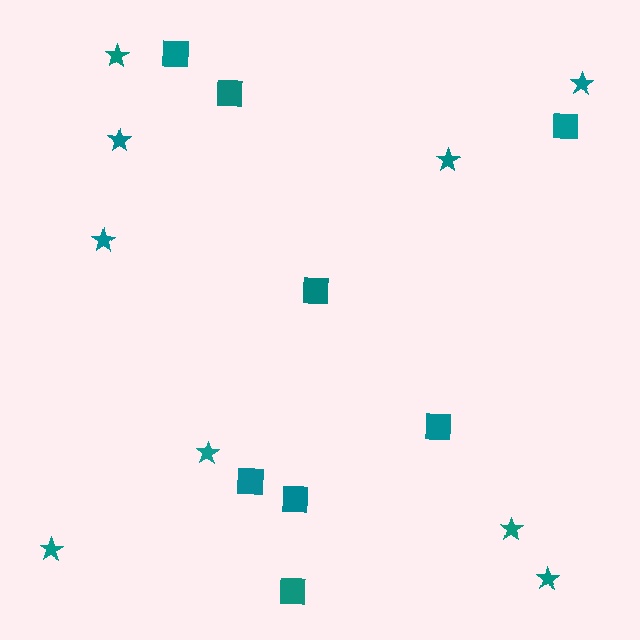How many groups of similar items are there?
There are 2 groups: one group of squares (8) and one group of stars (9).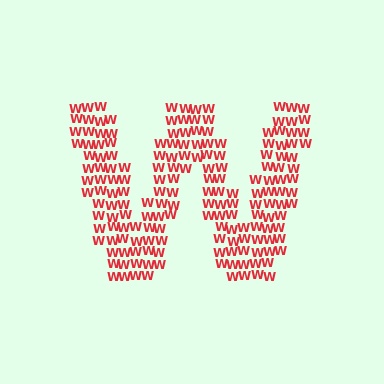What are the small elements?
The small elements are letter W's.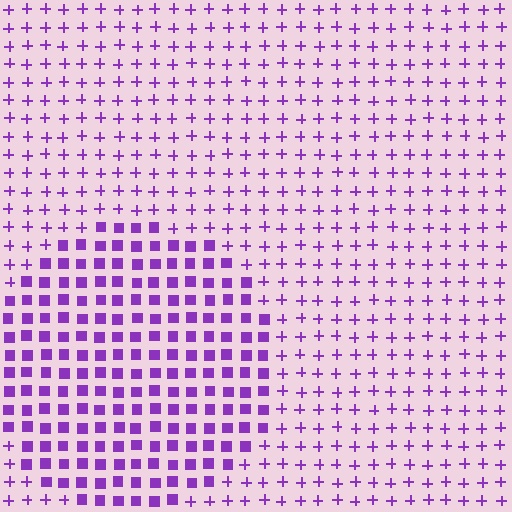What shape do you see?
I see a circle.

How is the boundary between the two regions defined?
The boundary is defined by a change in element shape: squares inside vs. plus signs outside. All elements share the same color and spacing.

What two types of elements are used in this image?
The image uses squares inside the circle region and plus signs outside it.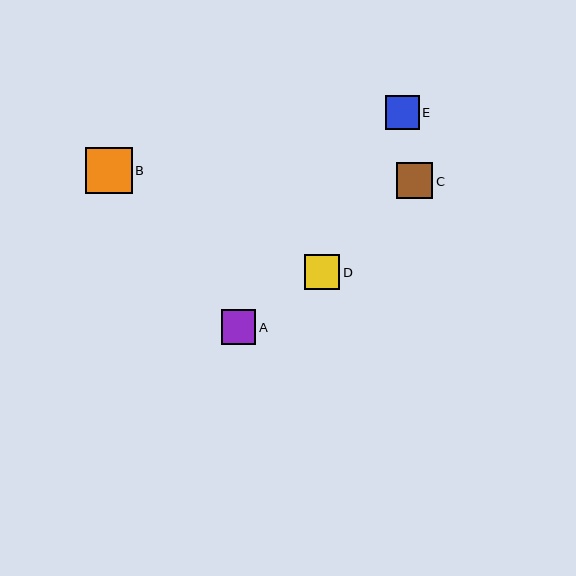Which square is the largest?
Square B is the largest with a size of approximately 46 pixels.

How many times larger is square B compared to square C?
Square B is approximately 1.3 times the size of square C.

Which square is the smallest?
Square E is the smallest with a size of approximately 34 pixels.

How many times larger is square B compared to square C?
Square B is approximately 1.3 times the size of square C.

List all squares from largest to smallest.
From largest to smallest: B, C, D, A, E.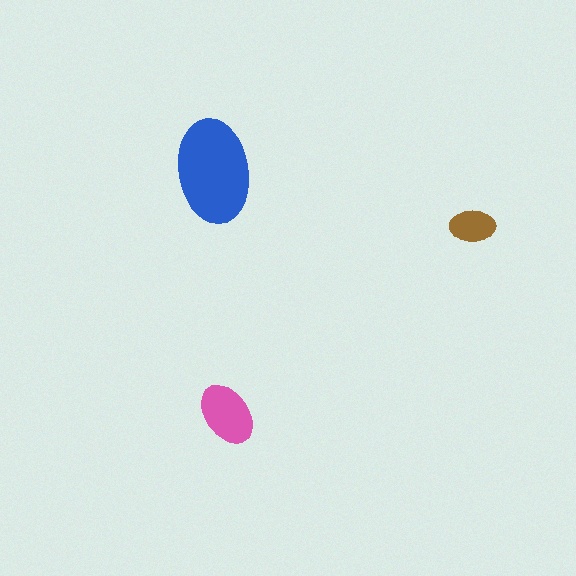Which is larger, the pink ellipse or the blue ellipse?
The blue one.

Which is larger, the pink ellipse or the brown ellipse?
The pink one.